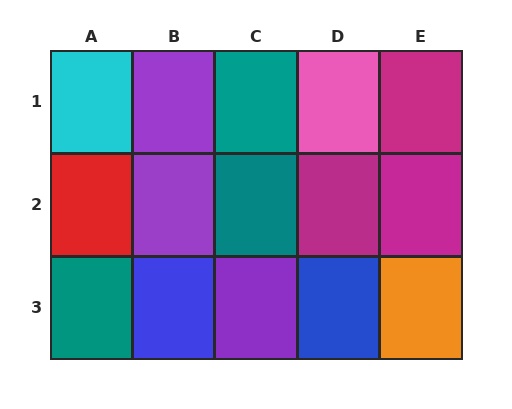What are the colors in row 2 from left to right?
Red, purple, teal, magenta, magenta.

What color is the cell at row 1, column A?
Cyan.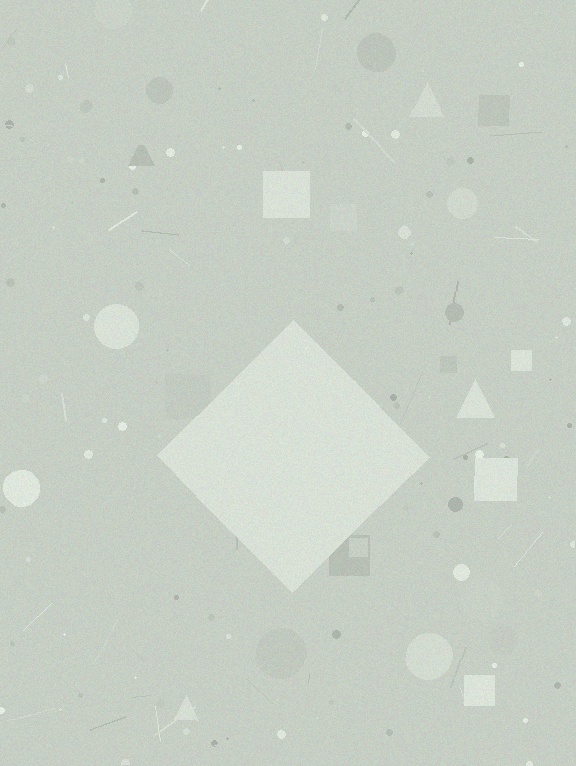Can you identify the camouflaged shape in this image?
The camouflaged shape is a diamond.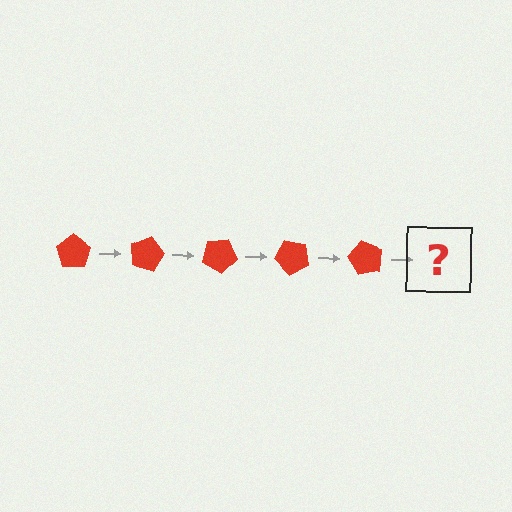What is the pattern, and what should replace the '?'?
The pattern is that the pentagon rotates 15 degrees each step. The '?' should be a red pentagon rotated 75 degrees.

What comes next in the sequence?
The next element should be a red pentagon rotated 75 degrees.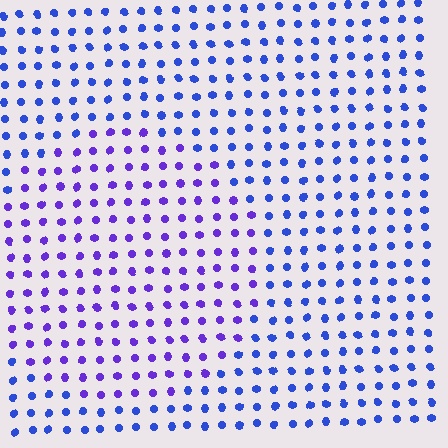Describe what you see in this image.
The image is filled with small blue elements in a uniform arrangement. A circle-shaped region is visible where the elements are tinted to a slightly different hue, forming a subtle color boundary.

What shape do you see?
I see a circle.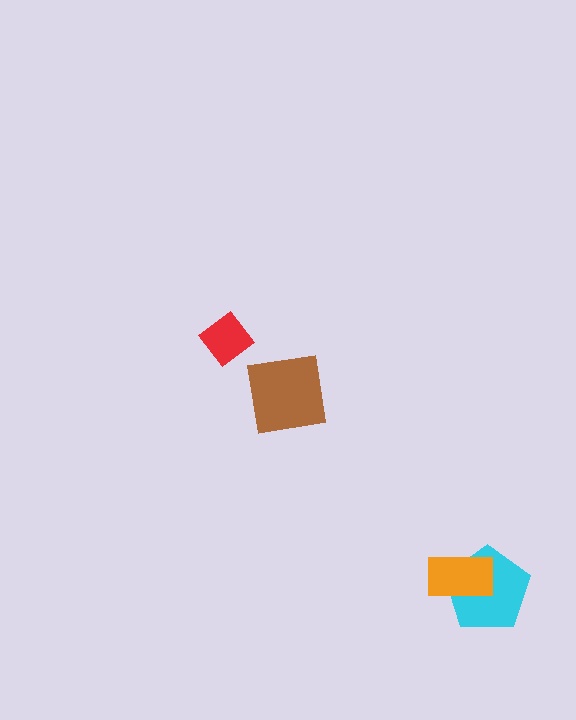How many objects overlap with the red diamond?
0 objects overlap with the red diamond.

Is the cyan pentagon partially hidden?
Yes, it is partially covered by another shape.